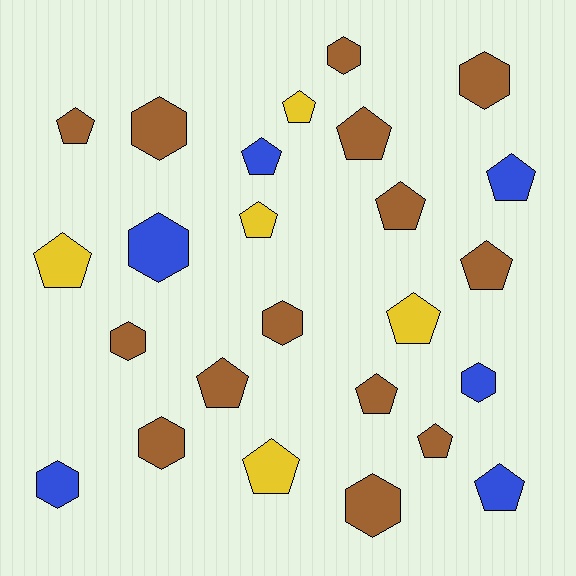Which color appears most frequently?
Brown, with 14 objects.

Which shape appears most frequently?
Pentagon, with 15 objects.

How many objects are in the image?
There are 25 objects.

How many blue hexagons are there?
There are 3 blue hexagons.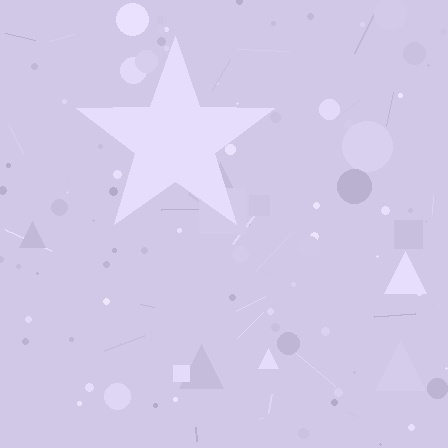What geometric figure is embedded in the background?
A star is embedded in the background.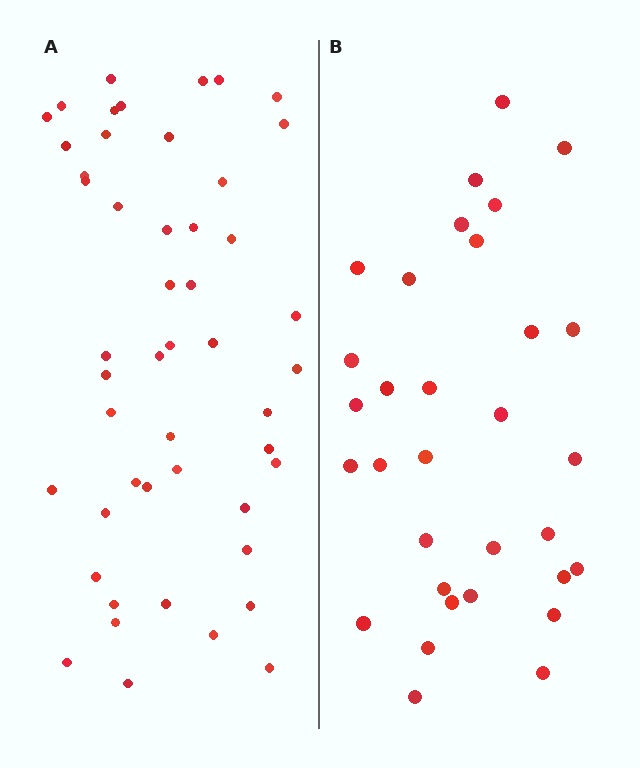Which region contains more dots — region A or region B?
Region A (the left region) has more dots.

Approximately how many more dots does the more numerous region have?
Region A has approximately 15 more dots than region B.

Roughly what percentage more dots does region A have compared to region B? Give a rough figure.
About 55% more.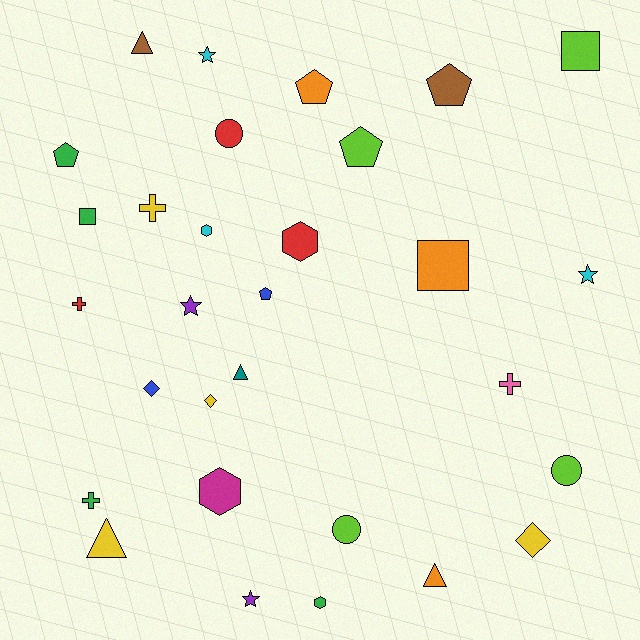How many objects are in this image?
There are 30 objects.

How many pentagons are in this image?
There are 5 pentagons.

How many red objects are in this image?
There are 3 red objects.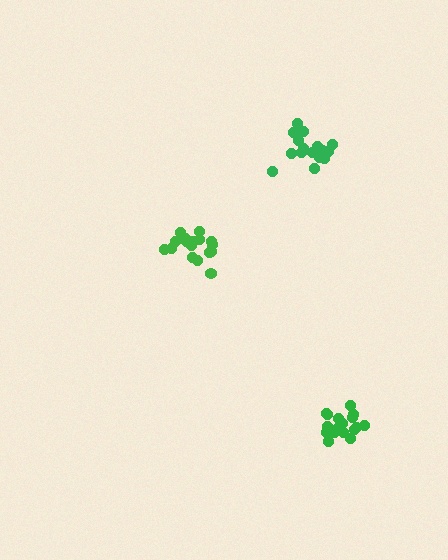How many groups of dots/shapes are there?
There are 3 groups.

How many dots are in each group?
Group 1: 17 dots, Group 2: 17 dots, Group 3: 18 dots (52 total).